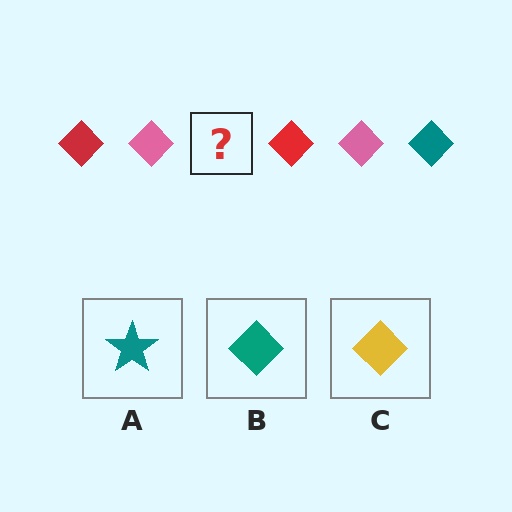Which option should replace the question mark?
Option B.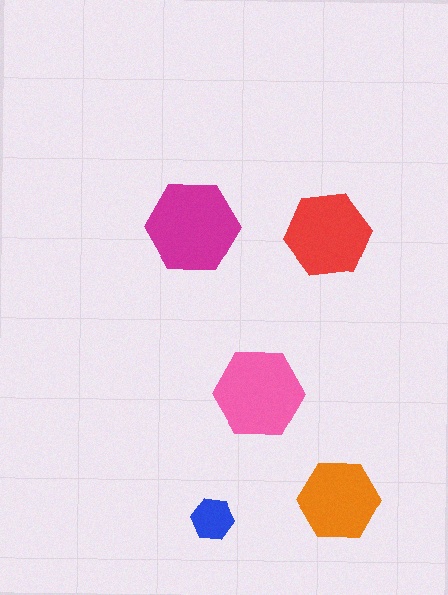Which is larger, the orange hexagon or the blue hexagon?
The orange one.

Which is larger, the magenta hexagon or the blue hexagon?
The magenta one.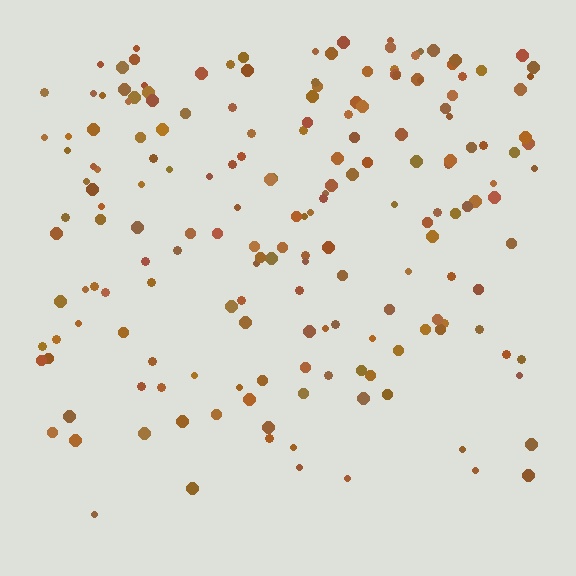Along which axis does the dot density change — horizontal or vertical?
Vertical.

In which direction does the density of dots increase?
From bottom to top, with the top side densest.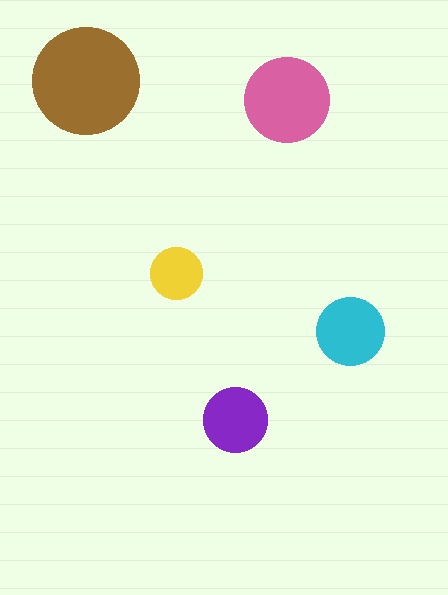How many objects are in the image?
There are 5 objects in the image.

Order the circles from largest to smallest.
the brown one, the pink one, the cyan one, the purple one, the yellow one.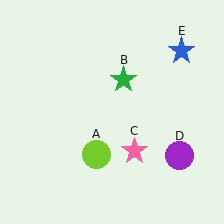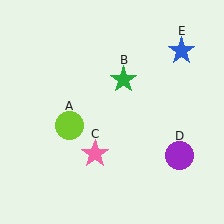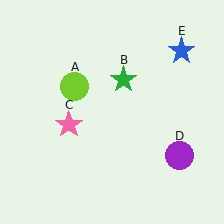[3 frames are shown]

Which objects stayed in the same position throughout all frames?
Green star (object B) and purple circle (object D) and blue star (object E) remained stationary.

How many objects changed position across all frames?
2 objects changed position: lime circle (object A), pink star (object C).